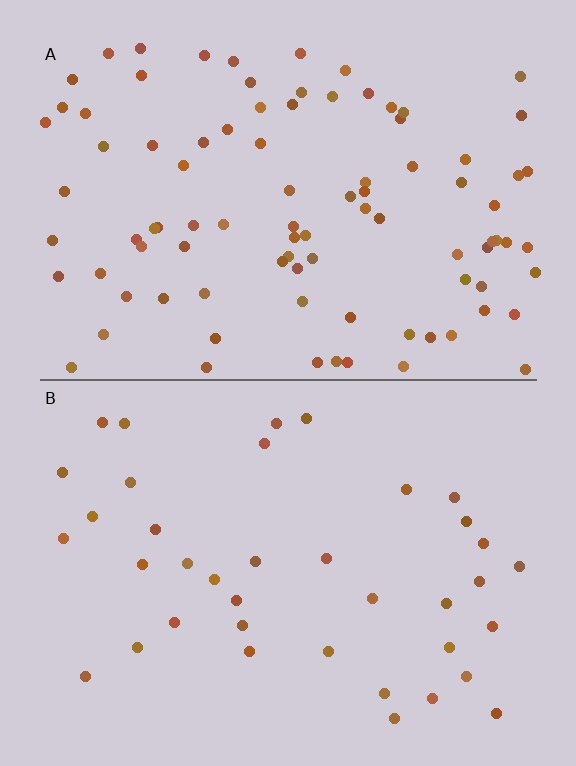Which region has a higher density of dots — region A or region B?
A (the top).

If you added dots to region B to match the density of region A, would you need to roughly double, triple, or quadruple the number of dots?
Approximately double.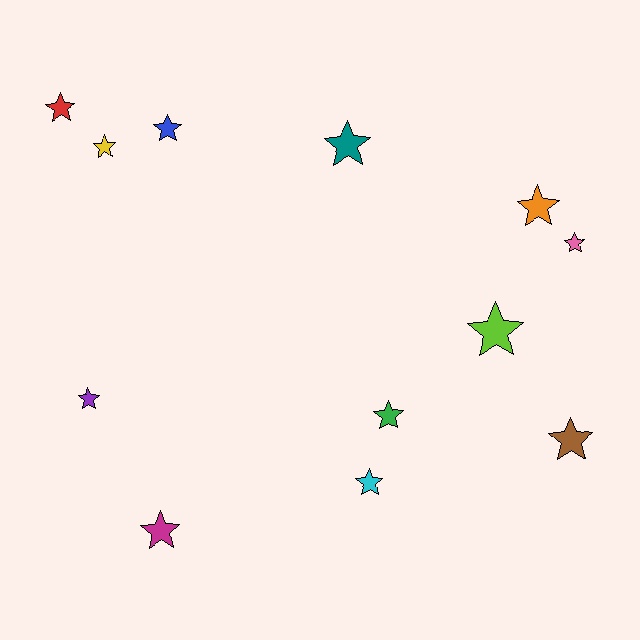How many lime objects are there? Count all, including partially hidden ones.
There is 1 lime object.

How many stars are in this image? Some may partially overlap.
There are 12 stars.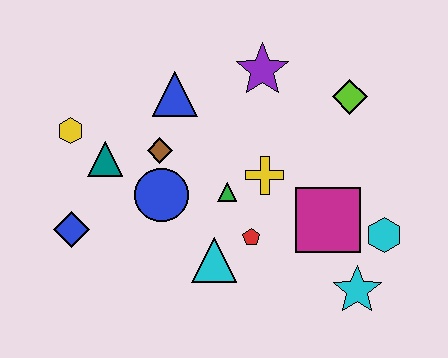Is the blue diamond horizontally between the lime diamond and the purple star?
No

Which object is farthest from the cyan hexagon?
The yellow hexagon is farthest from the cyan hexagon.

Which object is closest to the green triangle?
The yellow cross is closest to the green triangle.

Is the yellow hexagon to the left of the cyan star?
Yes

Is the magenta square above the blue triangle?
No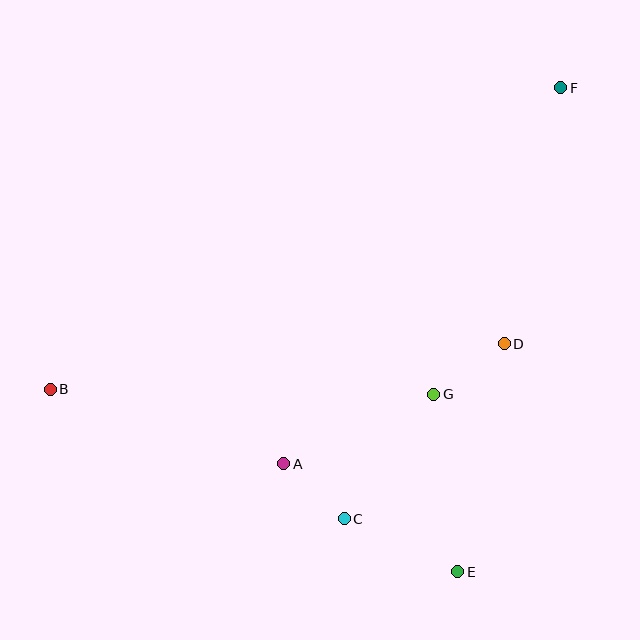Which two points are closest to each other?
Points A and C are closest to each other.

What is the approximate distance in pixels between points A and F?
The distance between A and F is approximately 467 pixels.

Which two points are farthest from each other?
Points B and F are farthest from each other.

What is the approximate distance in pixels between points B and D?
The distance between B and D is approximately 456 pixels.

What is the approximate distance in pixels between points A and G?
The distance between A and G is approximately 165 pixels.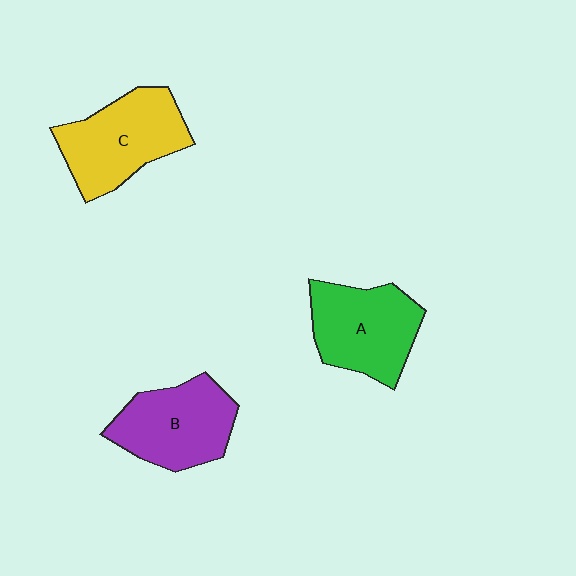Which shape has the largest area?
Shape C (yellow).